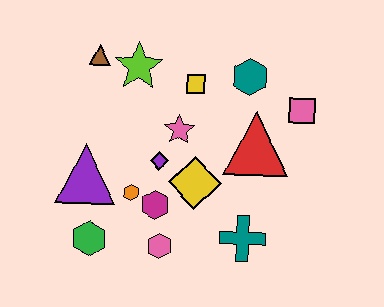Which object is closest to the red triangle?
The pink square is closest to the red triangle.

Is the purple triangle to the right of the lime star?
No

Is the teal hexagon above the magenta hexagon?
Yes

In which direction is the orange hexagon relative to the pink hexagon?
The orange hexagon is above the pink hexagon.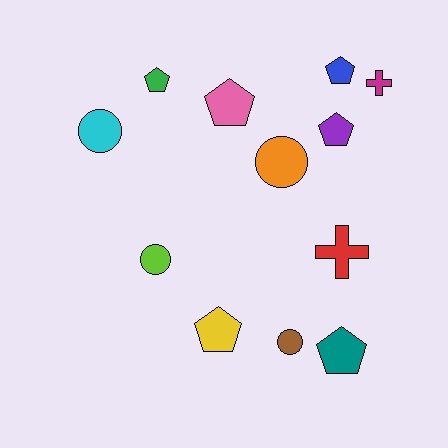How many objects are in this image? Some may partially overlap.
There are 12 objects.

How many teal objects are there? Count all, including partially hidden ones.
There is 1 teal object.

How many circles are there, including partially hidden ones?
There are 4 circles.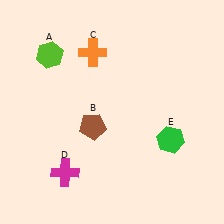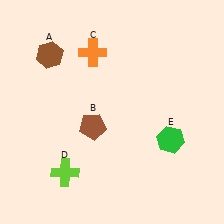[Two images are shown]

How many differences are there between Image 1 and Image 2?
There are 2 differences between the two images.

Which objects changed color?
A changed from lime to brown. D changed from magenta to lime.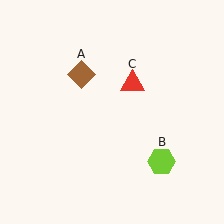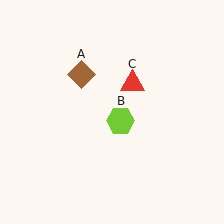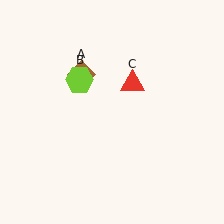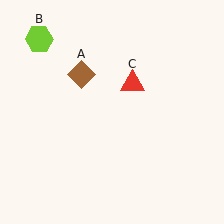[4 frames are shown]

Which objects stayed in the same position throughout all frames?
Brown diamond (object A) and red triangle (object C) remained stationary.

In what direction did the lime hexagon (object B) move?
The lime hexagon (object B) moved up and to the left.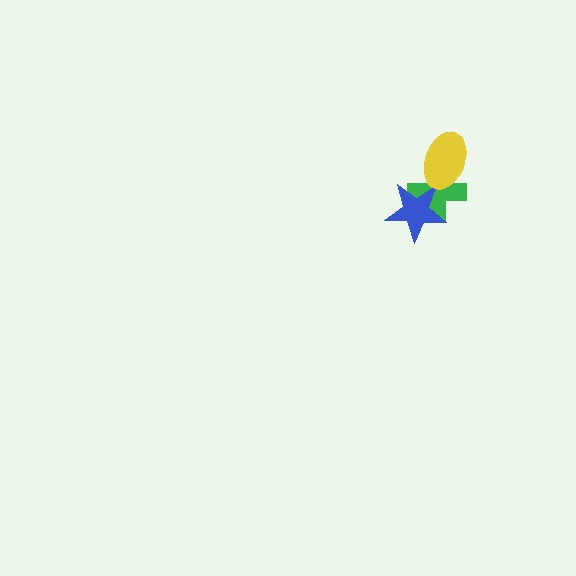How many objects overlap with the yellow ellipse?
1 object overlaps with the yellow ellipse.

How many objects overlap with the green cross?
2 objects overlap with the green cross.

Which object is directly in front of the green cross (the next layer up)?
The blue star is directly in front of the green cross.